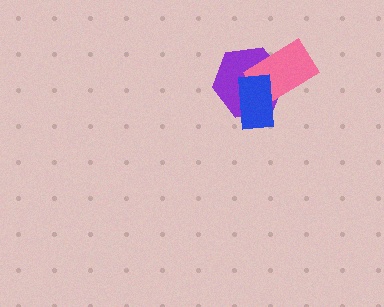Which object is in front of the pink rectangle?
The blue rectangle is in front of the pink rectangle.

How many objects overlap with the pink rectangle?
2 objects overlap with the pink rectangle.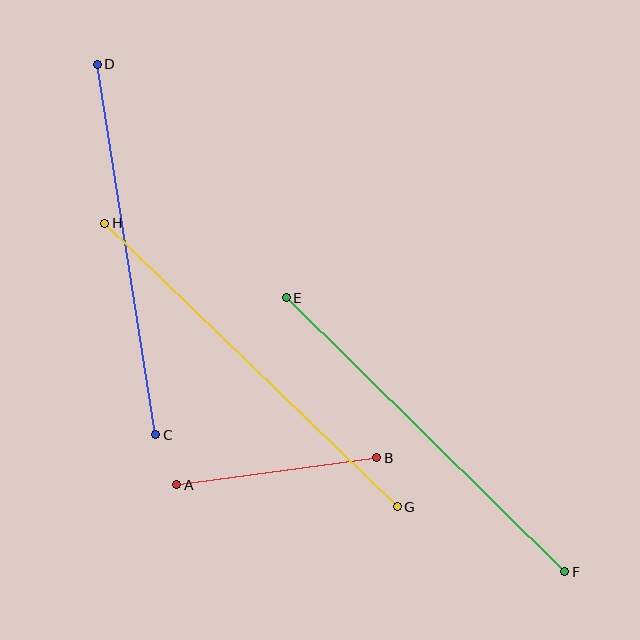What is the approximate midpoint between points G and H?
The midpoint is at approximately (251, 365) pixels.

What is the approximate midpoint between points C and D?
The midpoint is at approximately (127, 250) pixels.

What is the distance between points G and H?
The distance is approximately 407 pixels.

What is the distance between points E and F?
The distance is approximately 391 pixels.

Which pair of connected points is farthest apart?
Points G and H are farthest apart.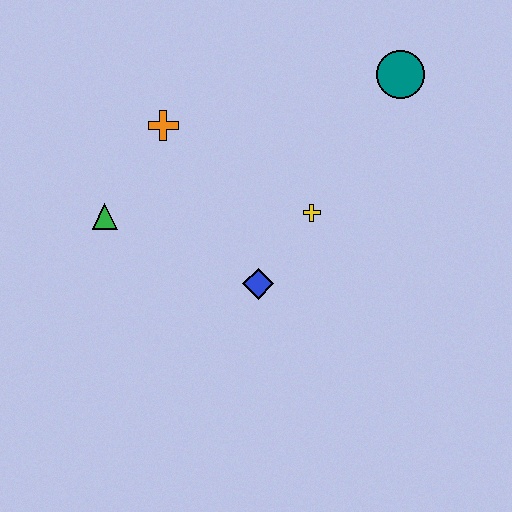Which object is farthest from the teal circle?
The green triangle is farthest from the teal circle.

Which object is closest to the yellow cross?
The blue diamond is closest to the yellow cross.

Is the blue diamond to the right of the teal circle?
No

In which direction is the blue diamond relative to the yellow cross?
The blue diamond is below the yellow cross.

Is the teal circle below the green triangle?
No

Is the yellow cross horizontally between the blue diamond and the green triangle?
No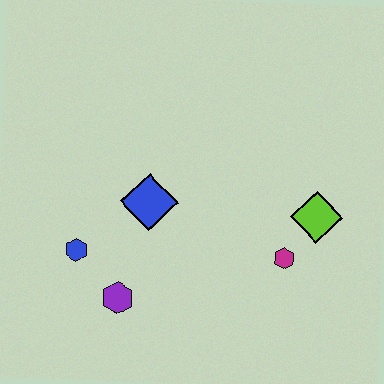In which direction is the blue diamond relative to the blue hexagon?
The blue diamond is to the right of the blue hexagon.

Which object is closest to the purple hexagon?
The blue hexagon is closest to the purple hexagon.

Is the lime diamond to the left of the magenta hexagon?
No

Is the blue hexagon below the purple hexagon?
No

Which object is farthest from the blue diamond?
The lime diamond is farthest from the blue diamond.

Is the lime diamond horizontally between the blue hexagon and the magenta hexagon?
No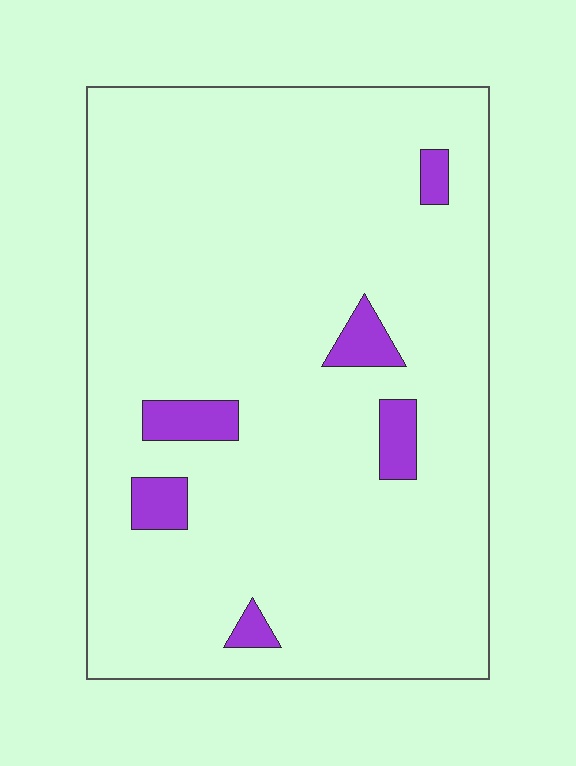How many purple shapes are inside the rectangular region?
6.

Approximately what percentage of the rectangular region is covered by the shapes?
Approximately 5%.